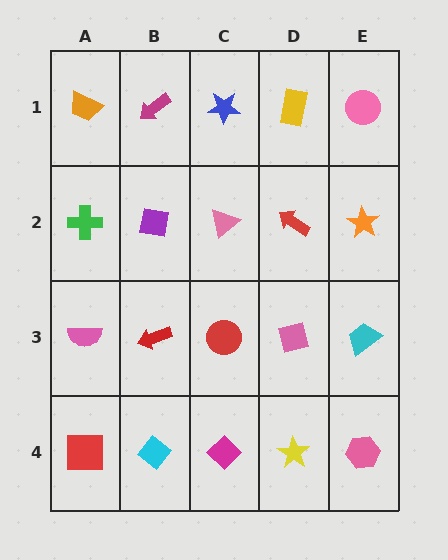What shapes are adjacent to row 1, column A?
A green cross (row 2, column A), a magenta arrow (row 1, column B).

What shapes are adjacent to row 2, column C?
A blue star (row 1, column C), a red circle (row 3, column C), a purple square (row 2, column B), a red arrow (row 2, column D).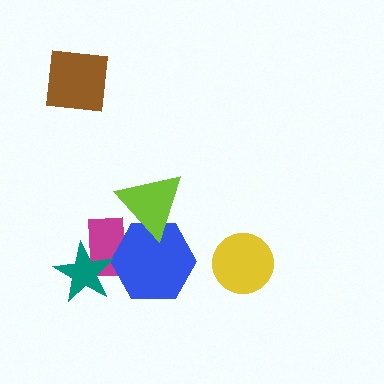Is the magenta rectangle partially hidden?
Yes, it is partially covered by another shape.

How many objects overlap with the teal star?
1 object overlaps with the teal star.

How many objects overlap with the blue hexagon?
2 objects overlap with the blue hexagon.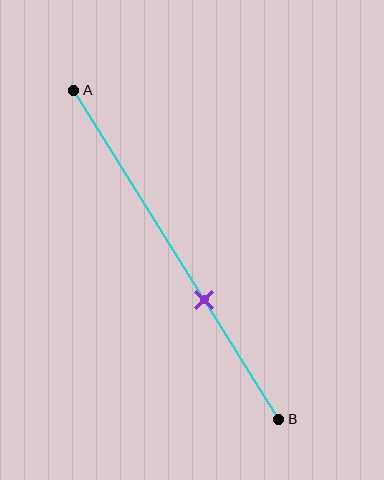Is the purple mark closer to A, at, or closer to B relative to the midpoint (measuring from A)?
The purple mark is closer to point B than the midpoint of segment AB.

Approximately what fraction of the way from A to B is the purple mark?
The purple mark is approximately 65% of the way from A to B.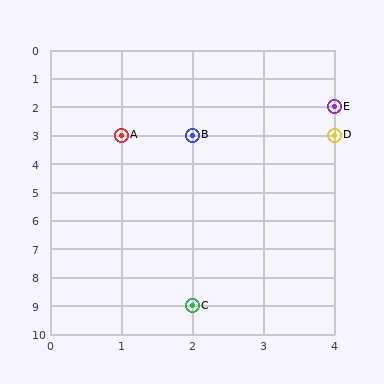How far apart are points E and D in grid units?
Points E and D are 1 row apart.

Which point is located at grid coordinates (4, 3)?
Point D is at (4, 3).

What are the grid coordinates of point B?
Point B is at grid coordinates (2, 3).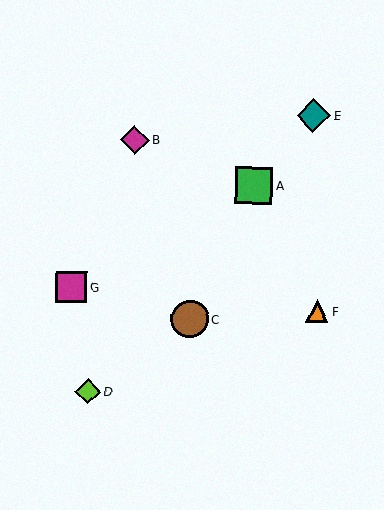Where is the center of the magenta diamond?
The center of the magenta diamond is at (135, 140).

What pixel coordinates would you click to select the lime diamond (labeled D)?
Click at (88, 392) to select the lime diamond D.